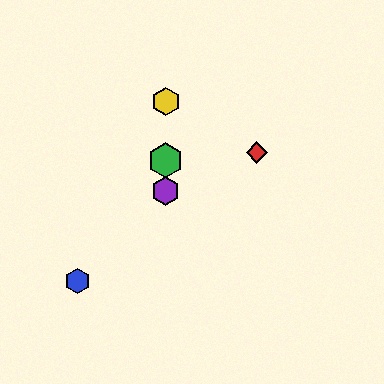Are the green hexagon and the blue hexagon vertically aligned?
No, the green hexagon is at x≈166 and the blue hexagon is at x≈77.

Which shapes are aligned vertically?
The green hexagon, the yellow hexagon, the purple hexagon are aligned vertically.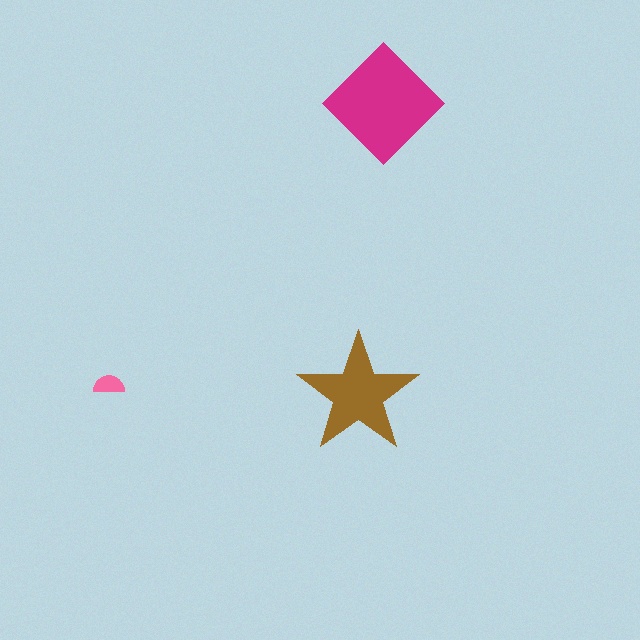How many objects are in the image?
There are 3 objects in the image.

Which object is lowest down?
The brown star is bottommost.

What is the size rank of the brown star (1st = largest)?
2nd.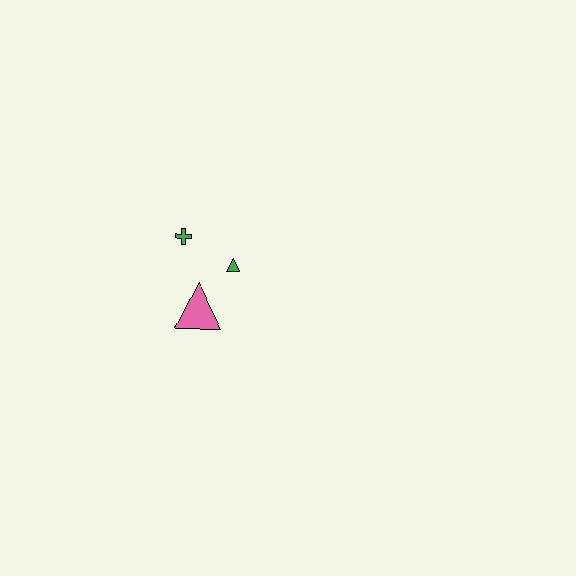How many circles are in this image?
There are no circles.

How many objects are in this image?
There are 3 objects.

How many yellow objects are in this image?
There are no yellow objects.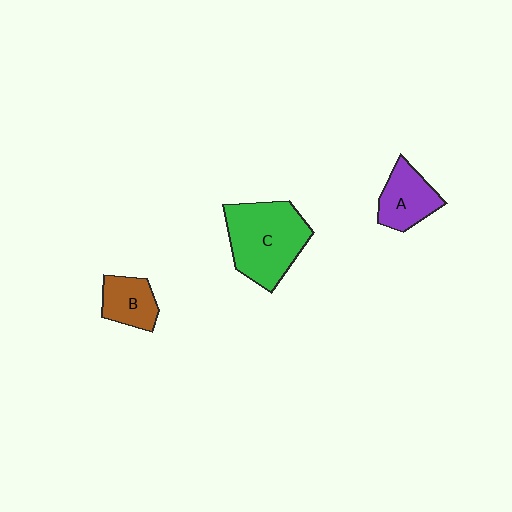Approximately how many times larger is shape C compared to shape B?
Approximately 2.2 times.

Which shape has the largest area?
Shape C (green).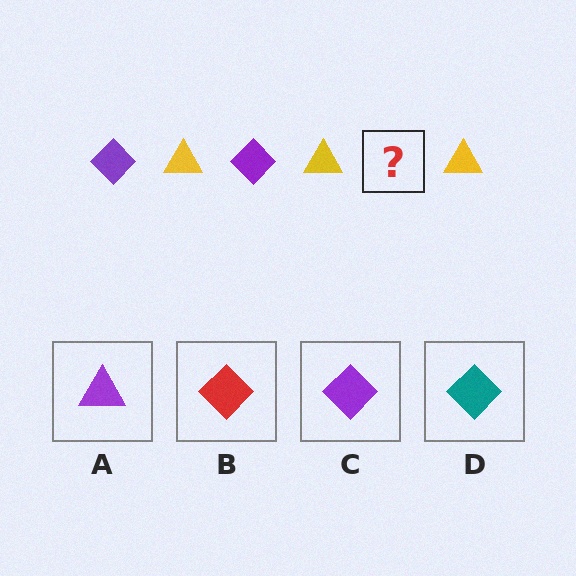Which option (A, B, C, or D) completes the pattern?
C.